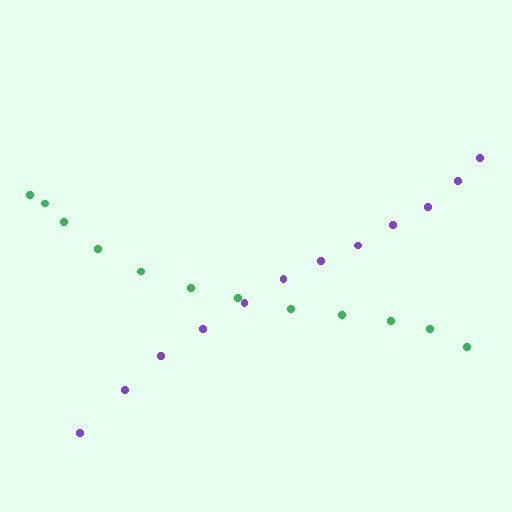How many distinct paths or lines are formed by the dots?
There are 2 distinct paths.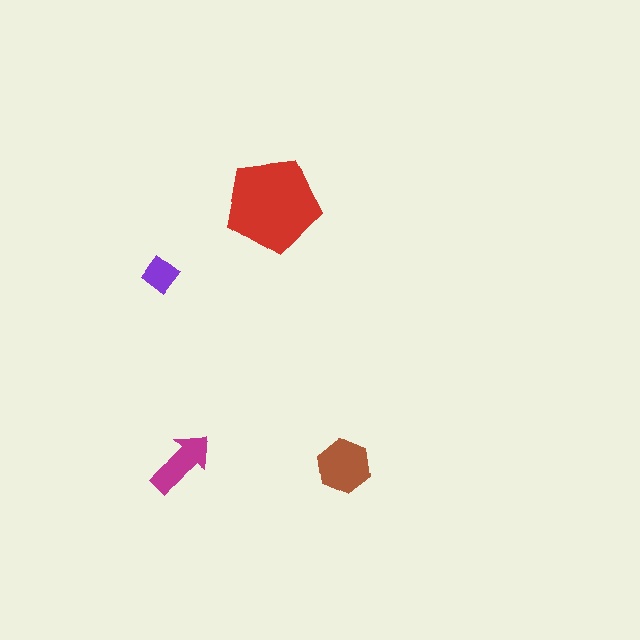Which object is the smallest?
The purple diamond.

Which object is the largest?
The red pentagon.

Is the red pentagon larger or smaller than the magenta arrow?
Larger.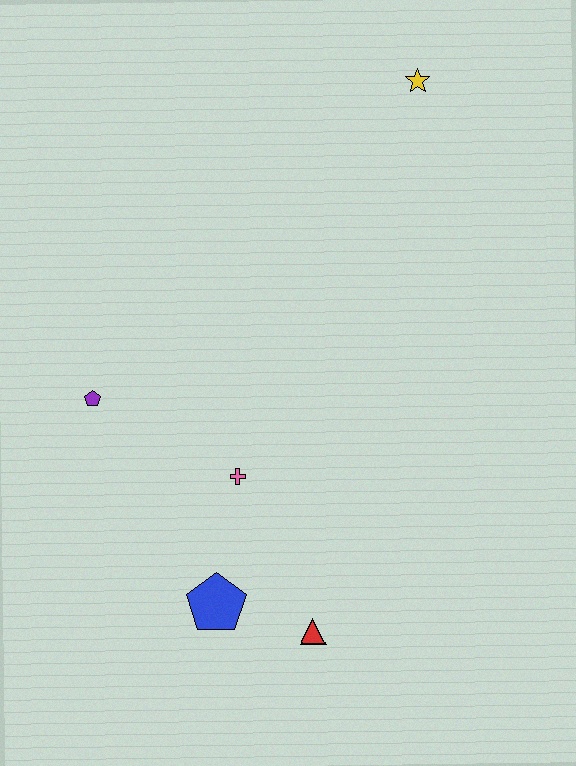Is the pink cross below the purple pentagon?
Yes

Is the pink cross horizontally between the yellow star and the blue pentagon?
Yes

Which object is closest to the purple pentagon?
The pink cross is closest to the purple pentagon.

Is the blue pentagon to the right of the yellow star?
No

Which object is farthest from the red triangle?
The yellow star is farthest from the red triangle.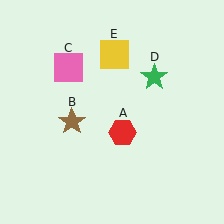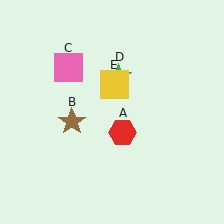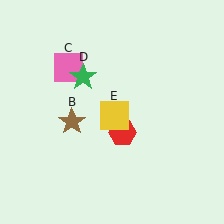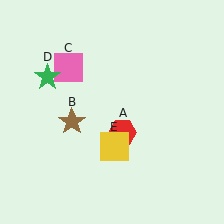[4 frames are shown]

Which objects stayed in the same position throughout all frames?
Red hexagon (object A) and brown star (object B) and pink square (object C) remained stationary.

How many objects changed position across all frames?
2 objects changed position: green star (object D), yellow square (object E).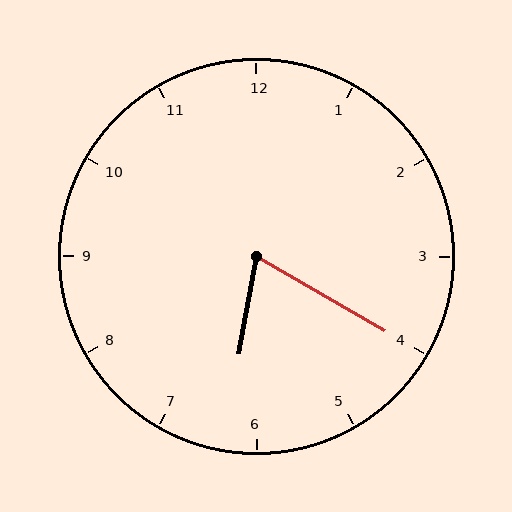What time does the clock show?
6:20.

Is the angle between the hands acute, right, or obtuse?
It is acute.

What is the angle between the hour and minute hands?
Approximately 70 degrees.